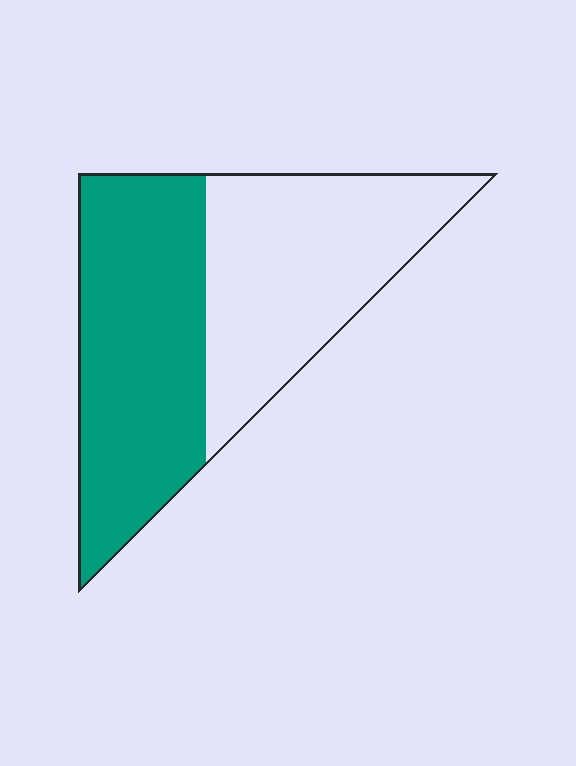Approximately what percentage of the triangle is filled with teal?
Approximately 50%.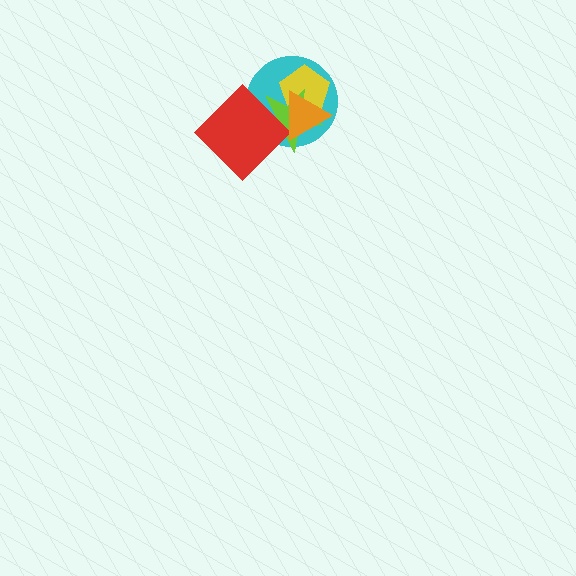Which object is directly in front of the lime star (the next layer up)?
The red diamond is directly in front of the lime star.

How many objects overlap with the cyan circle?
4 objects overlap with the cyan circle.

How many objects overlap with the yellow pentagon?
3 objects overlap with the yellow pentagon.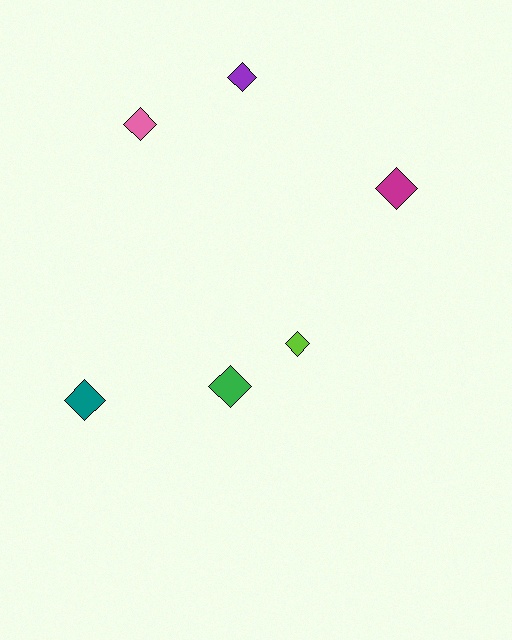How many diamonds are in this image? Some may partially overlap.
There are 6 diamonds.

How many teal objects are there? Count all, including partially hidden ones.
There is 1 teal object.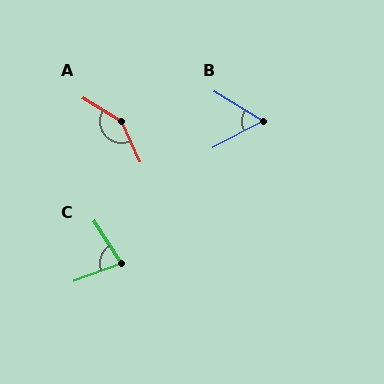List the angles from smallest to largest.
B (58°), C (78°), A (146°).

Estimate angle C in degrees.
Approximately 78 degrees.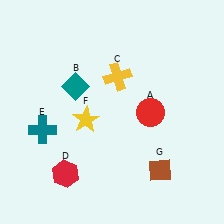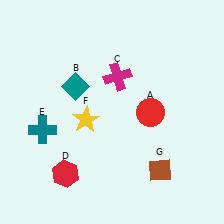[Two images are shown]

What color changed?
The cross (C) changed from yellow in Image 1 to magenta in Image 2.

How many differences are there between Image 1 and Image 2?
There is 1 difference between the two images.